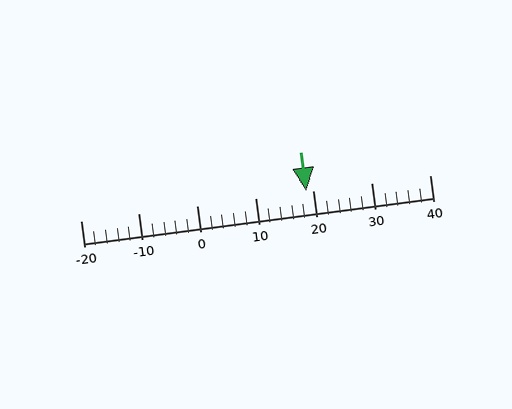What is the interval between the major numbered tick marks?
The major tick marks are spaced 10 units apart.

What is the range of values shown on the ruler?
The ruler shows values from -20 to 40.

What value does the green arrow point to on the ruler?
The green arrow points to approximately 19.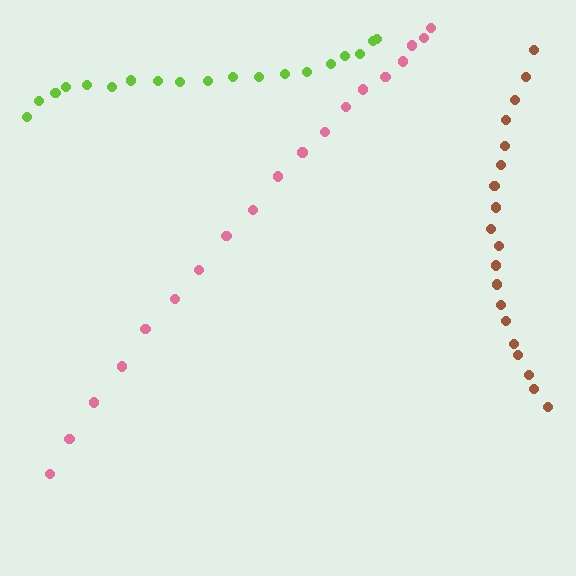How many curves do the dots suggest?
There are 3 distinct paths.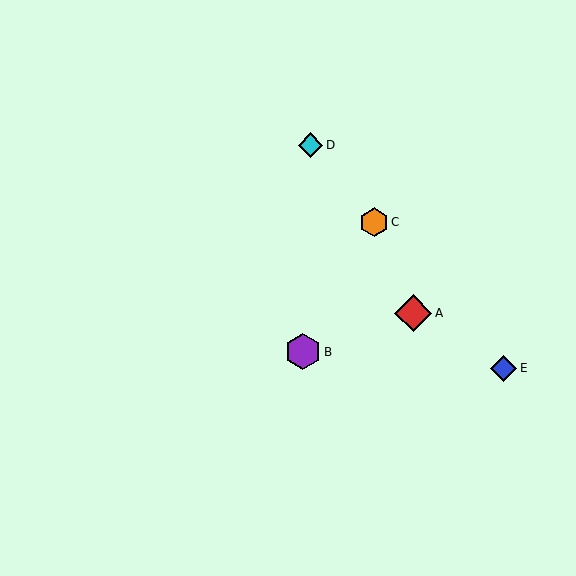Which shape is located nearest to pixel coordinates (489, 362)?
The blue diamond (labeled E) at (504, 368) is nearest to that location.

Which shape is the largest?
The red diamond (labeled A) is the largest.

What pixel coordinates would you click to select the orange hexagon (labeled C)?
Click at (374, 222) to select the orange hexagon C.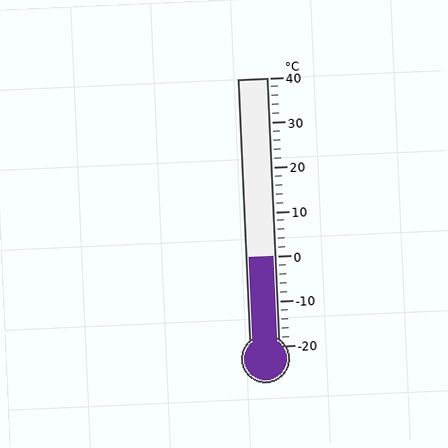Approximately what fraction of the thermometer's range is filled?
The thermometer is filled to approximately 35% of its range.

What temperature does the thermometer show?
The thermometer shows approximately 0°C.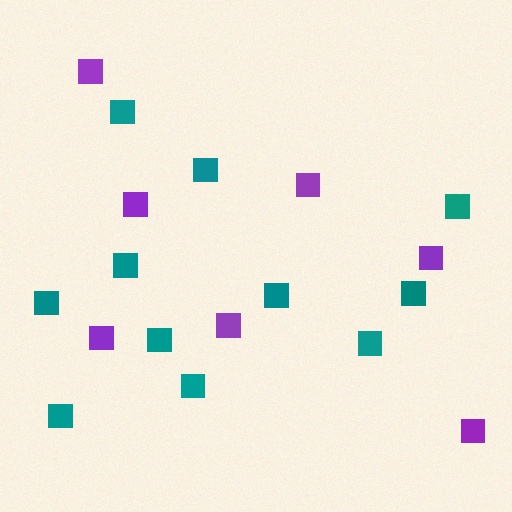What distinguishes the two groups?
There are 2 groups: one group of purple squares (7) and one group of teal squares (11).